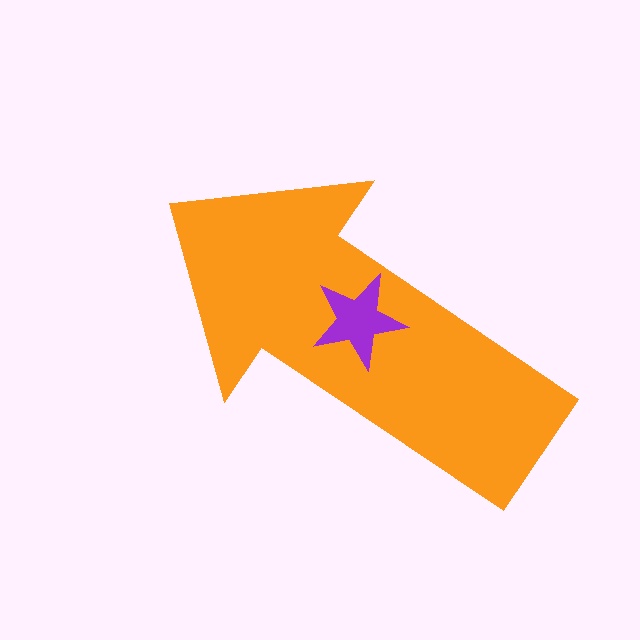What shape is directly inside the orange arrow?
The purple star.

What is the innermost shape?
The purple star.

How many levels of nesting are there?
2.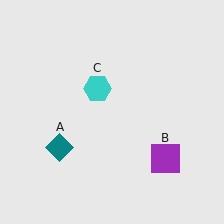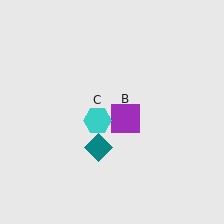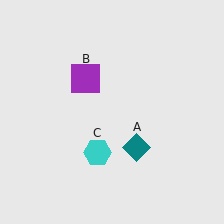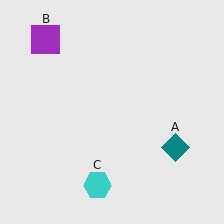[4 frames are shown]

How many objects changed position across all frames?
3 objects changed position: teal diamond (object A), purple square (object B), cyan hexagon (object C).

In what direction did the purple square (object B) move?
The purple square (object B) moved up and to the left.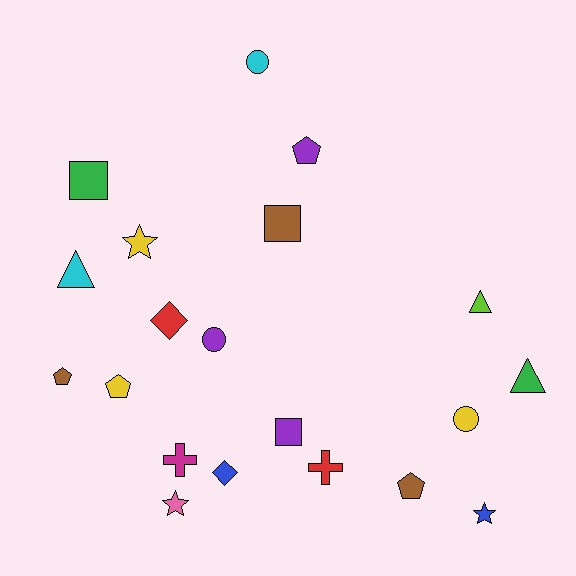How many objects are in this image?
There are 20 objects.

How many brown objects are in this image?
There are 3 brown objects.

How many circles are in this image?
There are 3 circles.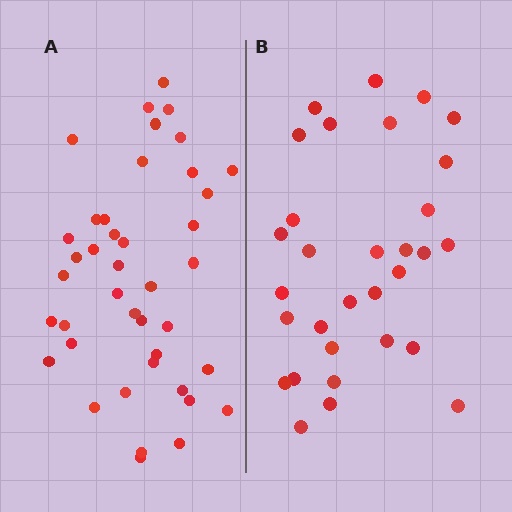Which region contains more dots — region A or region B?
Region A (the left region) has more dots.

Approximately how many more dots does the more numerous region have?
Region A has roughly 10 or so more dots than region B.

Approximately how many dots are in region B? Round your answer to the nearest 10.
About 30 dots. (The exact count is 31, which rounds to 30.)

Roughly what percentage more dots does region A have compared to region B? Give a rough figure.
About 30% more.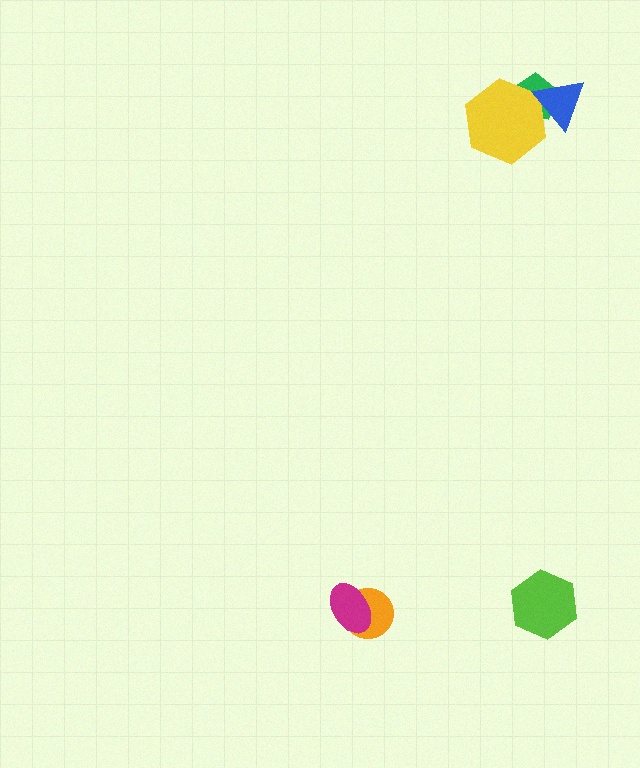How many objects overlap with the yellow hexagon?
2 objects overlap with the yellow hexagon.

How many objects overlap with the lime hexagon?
0 objects overlap with the lime hexagon.